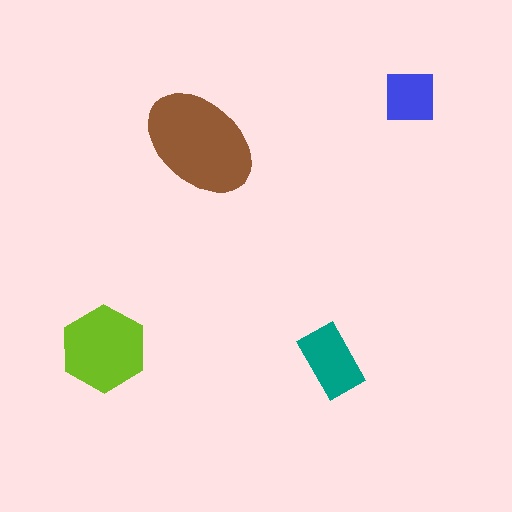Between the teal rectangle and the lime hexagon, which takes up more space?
The lime hexagon.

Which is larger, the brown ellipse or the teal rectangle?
The brown ellipse.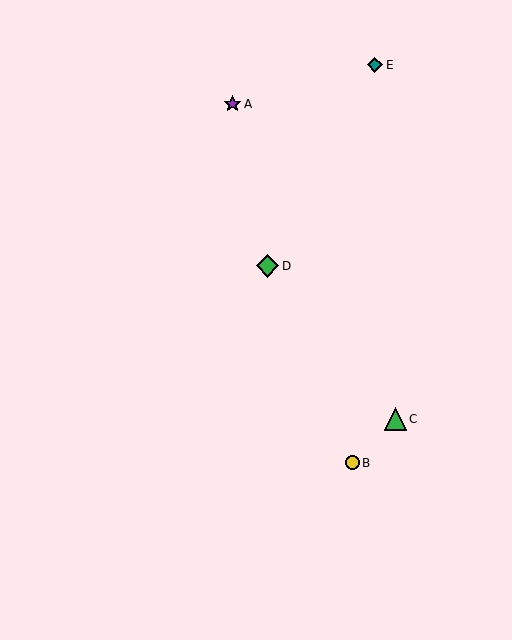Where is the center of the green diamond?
The center of the green diamond is at (267, 266).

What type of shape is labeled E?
Shape E is a teal diamond.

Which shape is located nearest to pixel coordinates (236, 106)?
The purple star (labeled A) at (232, 104) is nearest to that location.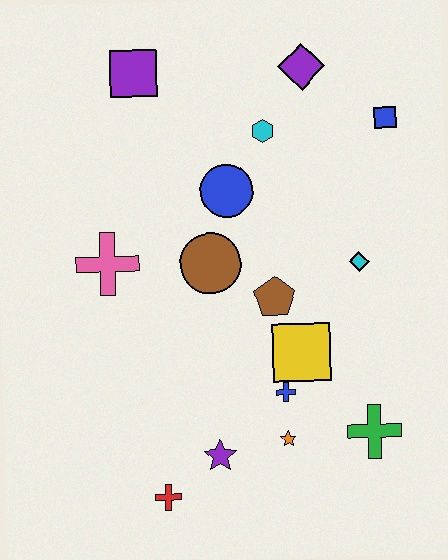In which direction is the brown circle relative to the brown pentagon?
The brown circle is to the left of the brown pentagon.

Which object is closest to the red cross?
The purple star is closest to the red cross.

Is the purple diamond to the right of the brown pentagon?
Yes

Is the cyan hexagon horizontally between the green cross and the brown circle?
Yes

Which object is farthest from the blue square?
The red cross is farthest from the blue square.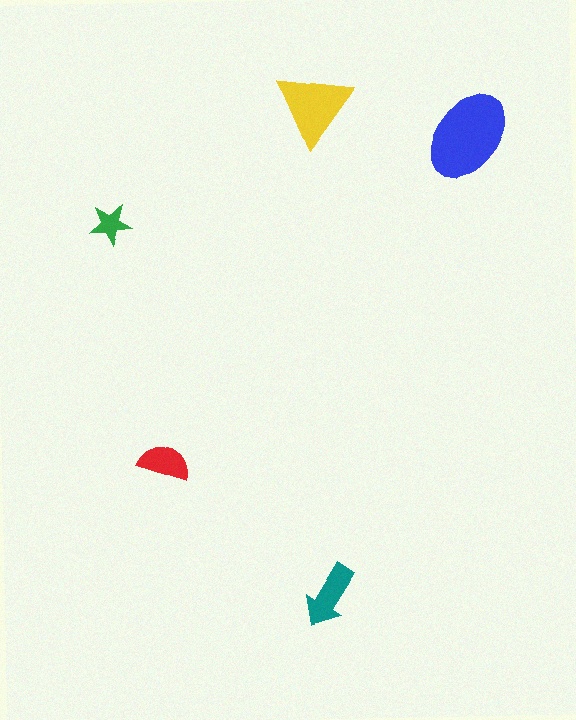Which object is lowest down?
The teal arrow is bottommost.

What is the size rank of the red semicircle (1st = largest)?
4th.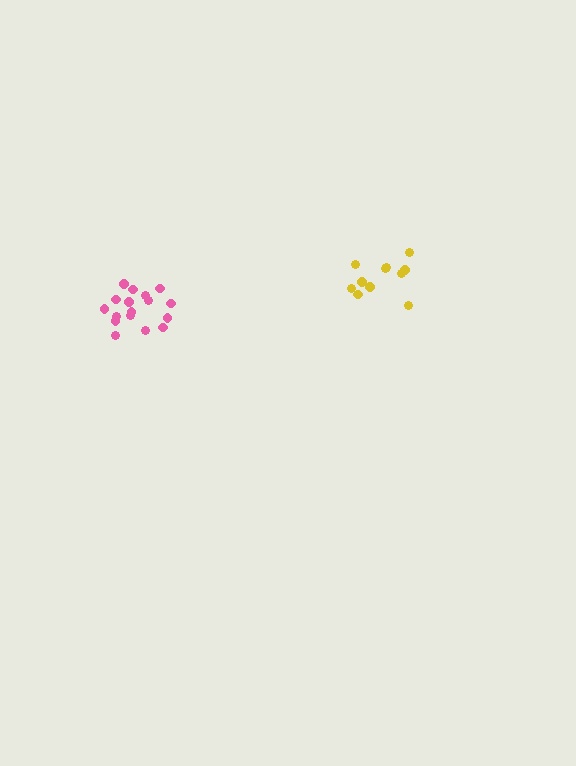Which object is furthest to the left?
The pink cluster is leftmost.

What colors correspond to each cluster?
The clusters are colored: pink, yellow.